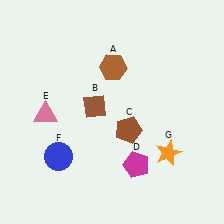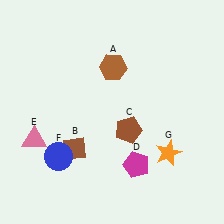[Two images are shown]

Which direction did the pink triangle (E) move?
The pink triangle (E) moved down.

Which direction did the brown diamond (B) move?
The brown diamond (B) moved down.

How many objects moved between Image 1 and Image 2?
2 objects moved between the two images.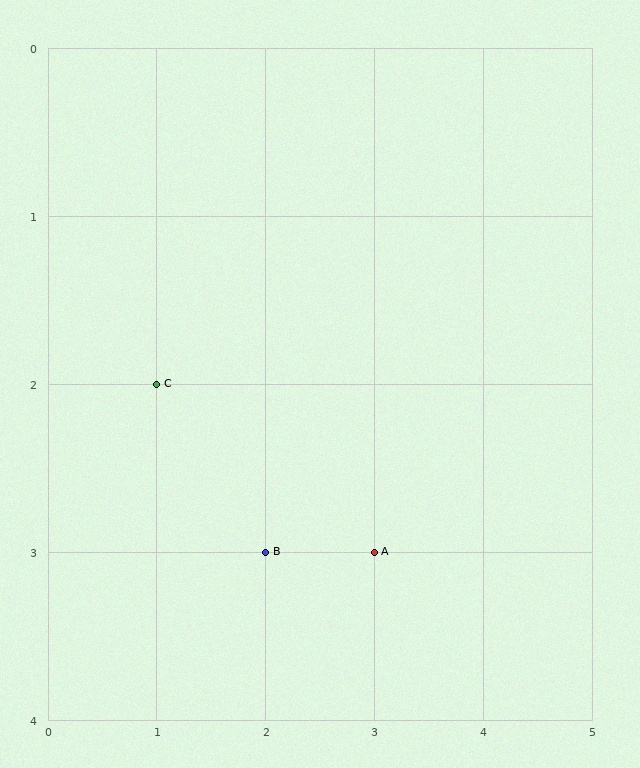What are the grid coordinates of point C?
Point C is at grid coordinates (1, 2).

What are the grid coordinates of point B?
Point B is at grid coordinates (2, 3).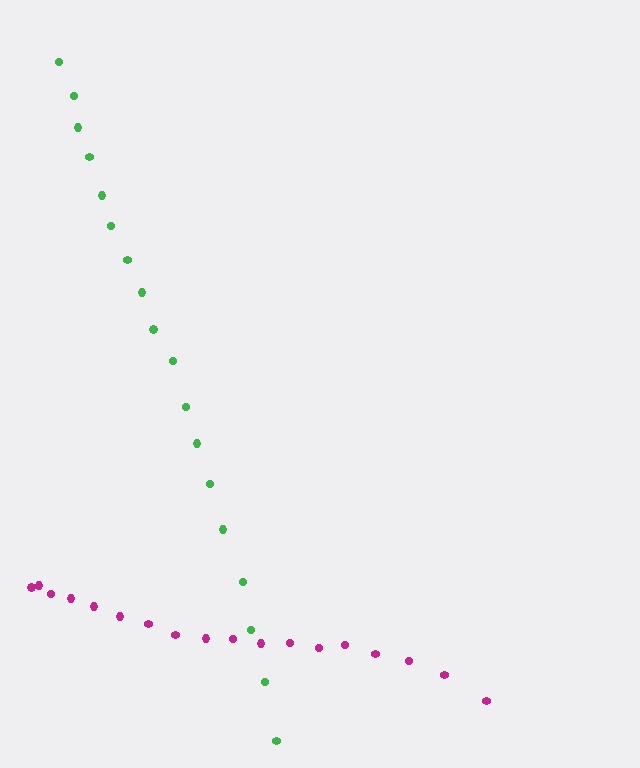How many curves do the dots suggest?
There are 2 distinct paths.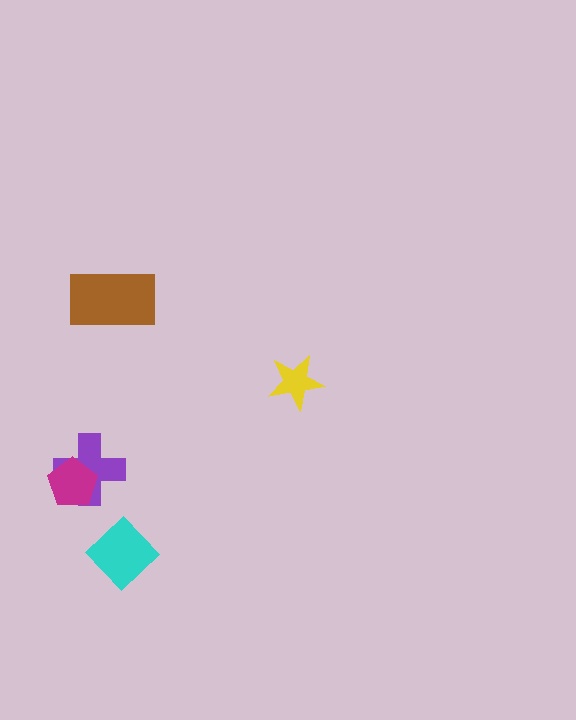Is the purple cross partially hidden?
Yes, it is partially covered by another shape.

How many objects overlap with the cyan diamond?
0 objects overlap with the cyan diamond.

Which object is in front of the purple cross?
The magenta pentagon is in front of the purple cross.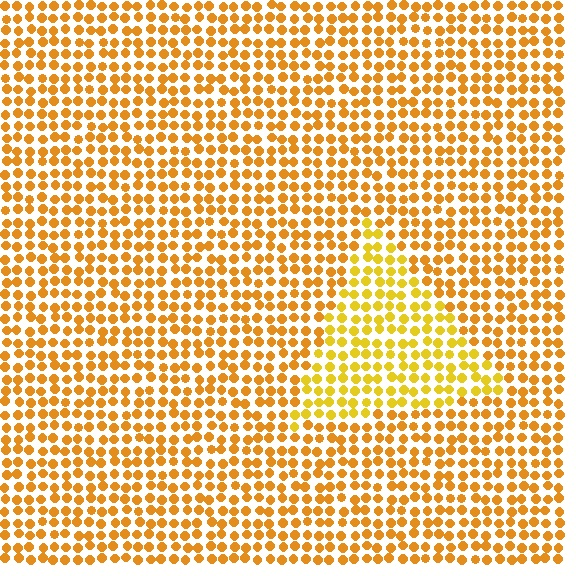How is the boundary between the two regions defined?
The boundary is defined purely by a slight shift in hue (about 19 degrees). Spacing, size, and orientation are identical on both sides.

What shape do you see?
I see a triangle.